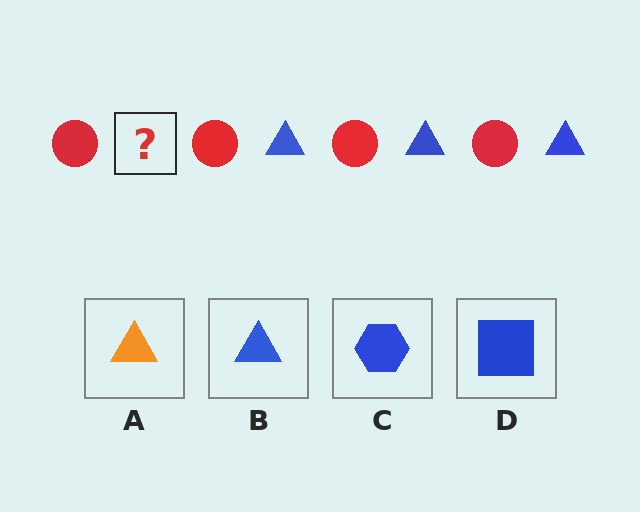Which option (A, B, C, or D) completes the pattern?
B.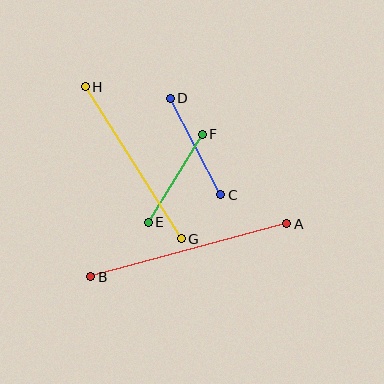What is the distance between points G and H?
The distance is approximately 180 pixels.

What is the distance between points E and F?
The distance is approximately 103 pixels.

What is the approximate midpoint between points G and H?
The midpoint is at approximately (133, 163) pixels.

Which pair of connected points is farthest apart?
Points A and B are farthest apart.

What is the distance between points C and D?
The distance is approximately 109 pixels.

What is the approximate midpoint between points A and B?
The midpoint is at approximately (189, 250) pixels.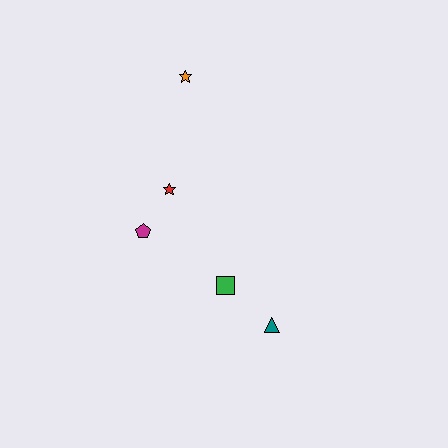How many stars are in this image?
There are 2 stars.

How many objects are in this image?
There are 5 objects.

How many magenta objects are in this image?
There is 1 magenta object.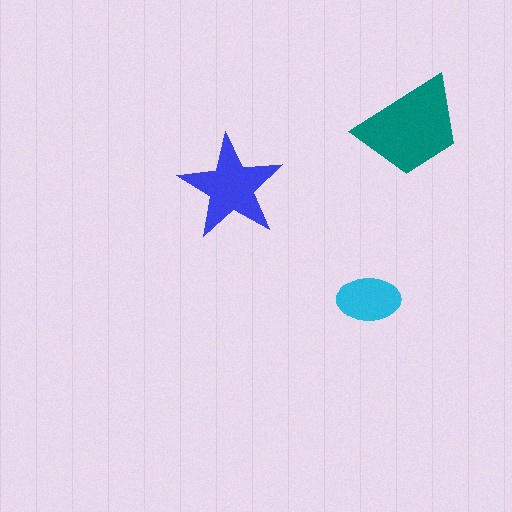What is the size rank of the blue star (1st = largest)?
2nd.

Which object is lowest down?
The cyan ellipse is bottommost.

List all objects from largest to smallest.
The teal trapezoid, the blue star, the cyan ellipse.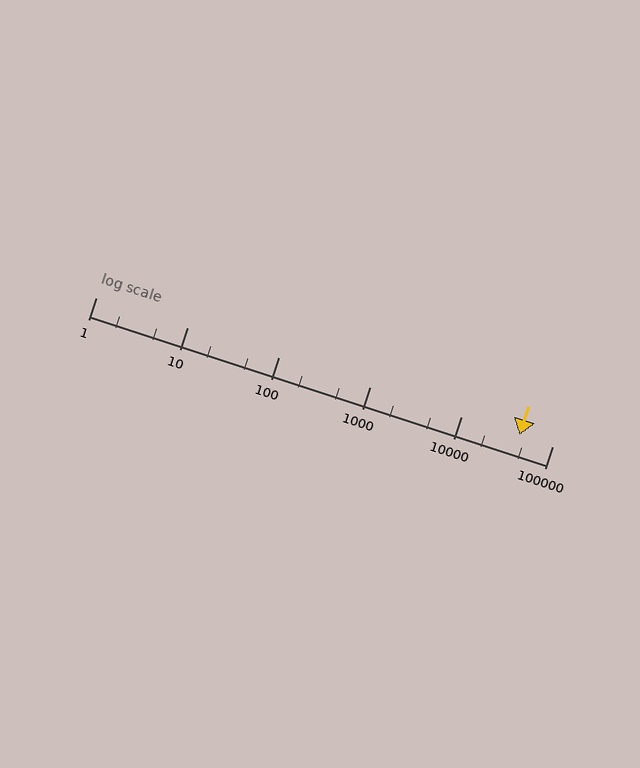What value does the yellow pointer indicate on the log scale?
The pointer indicates approximately 44000.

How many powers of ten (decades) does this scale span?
The scale spans 5 decades, from 1 to 100000.